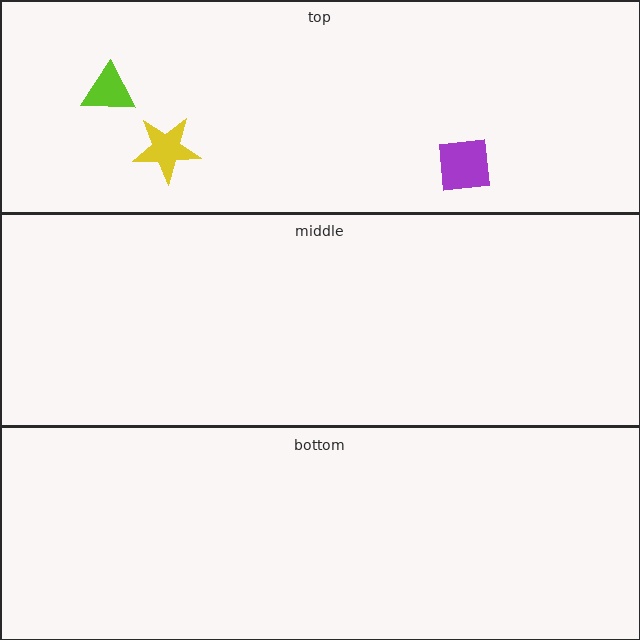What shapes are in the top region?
The lime triangle, the purple square, the yellow star.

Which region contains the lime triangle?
The top region.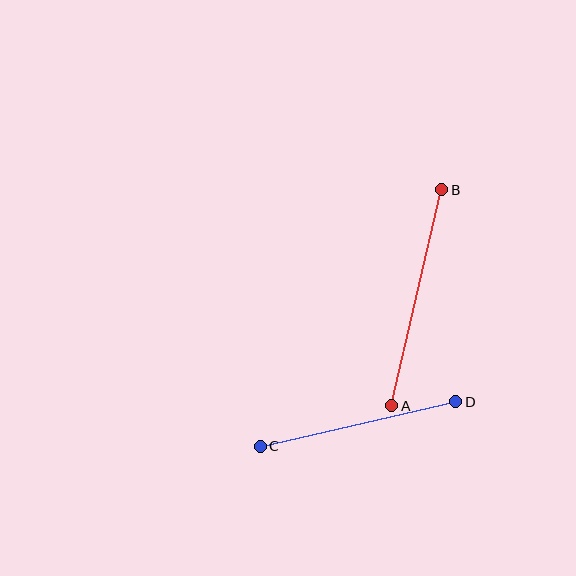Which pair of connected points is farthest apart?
Points A and B are farthest apart.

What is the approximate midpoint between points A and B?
The midpoint is at approximately (417, 298) pixels.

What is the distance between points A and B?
The distance is approximately 222 pixels.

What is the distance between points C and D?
The distance is approximately 200 pixels.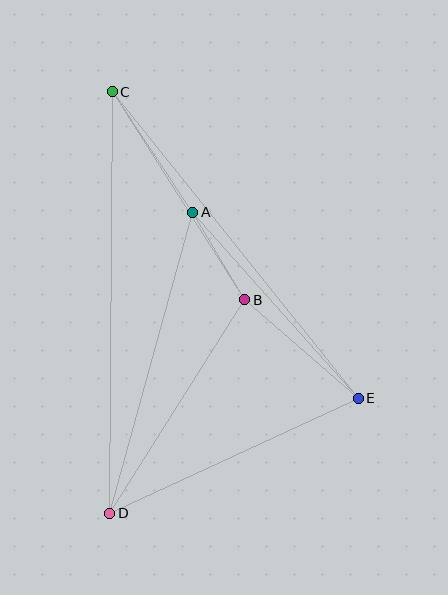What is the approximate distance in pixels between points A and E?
The distance between A and E is approximately 249 pixels.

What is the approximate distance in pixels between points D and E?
The distance between D and E is approximately 274 pixels.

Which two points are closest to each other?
Points A and B are closest to each other.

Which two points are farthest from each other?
Points C and D are farthest from each other.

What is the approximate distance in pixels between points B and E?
The distance between B and E is approximately 150 pixels.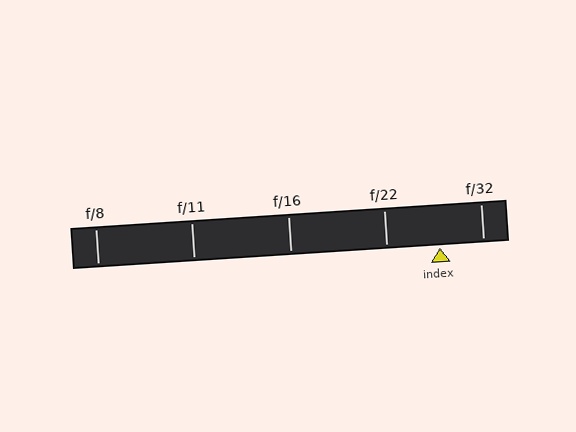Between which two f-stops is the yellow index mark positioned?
The index mark is between f/22 and f/32.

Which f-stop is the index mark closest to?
The index mark is closest to f/32.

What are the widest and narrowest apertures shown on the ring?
The widest aperture shown is f/8 and the narrowest is f/32.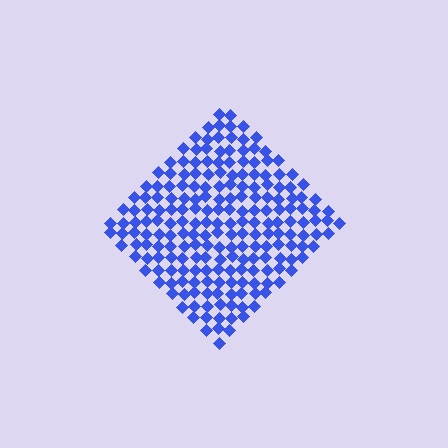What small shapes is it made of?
It is made of small diamonds.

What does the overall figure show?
The overall figure shows a diamond.